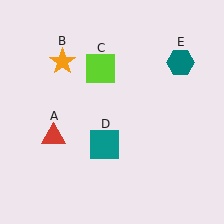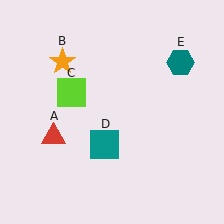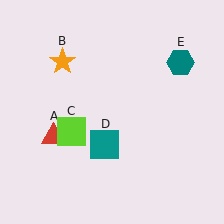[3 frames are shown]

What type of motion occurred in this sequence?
The lime square (object C) rotated counterclockwise around the center of the scene.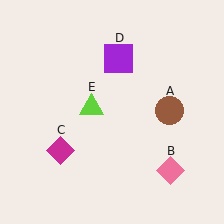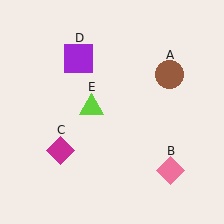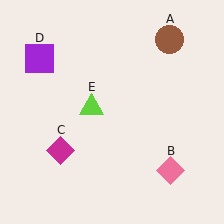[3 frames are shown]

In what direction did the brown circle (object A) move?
The brown circle (object A) moved up.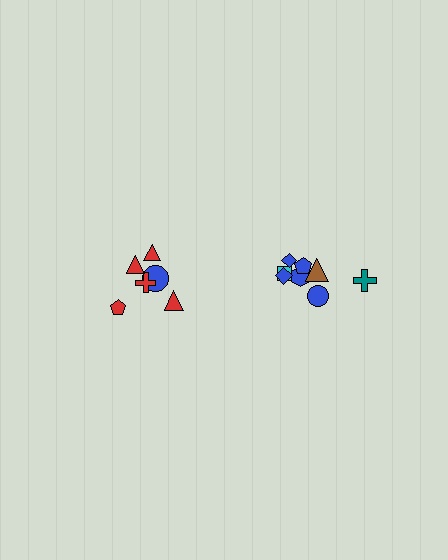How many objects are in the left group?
There are 6 objects.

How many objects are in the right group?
There are 8 objects.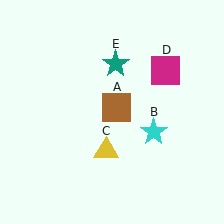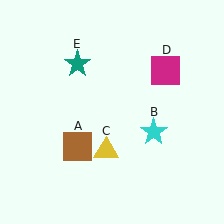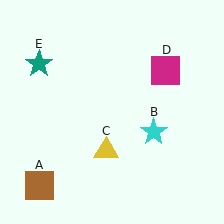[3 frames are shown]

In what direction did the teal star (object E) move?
The teal star (object E) moved left.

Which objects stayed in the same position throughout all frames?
Cyan star (object B) and yellow triangle (object C) and magenta square (object D) remained stationary.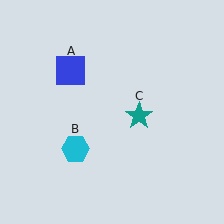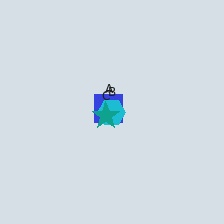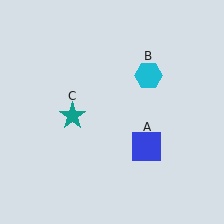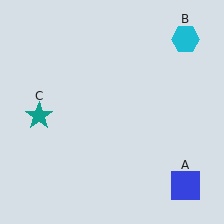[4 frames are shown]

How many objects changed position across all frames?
3 objects changed position: blue square (object A), cyan hexagon (object B), teal star (object C).